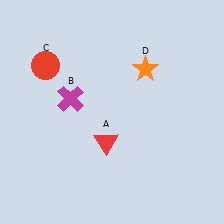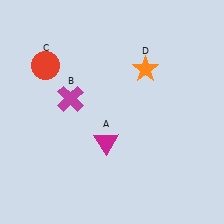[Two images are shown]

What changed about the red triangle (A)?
In Image 1, A is red. In Image 2, it changed to magenta.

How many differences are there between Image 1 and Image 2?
There is 1 difference between the two images.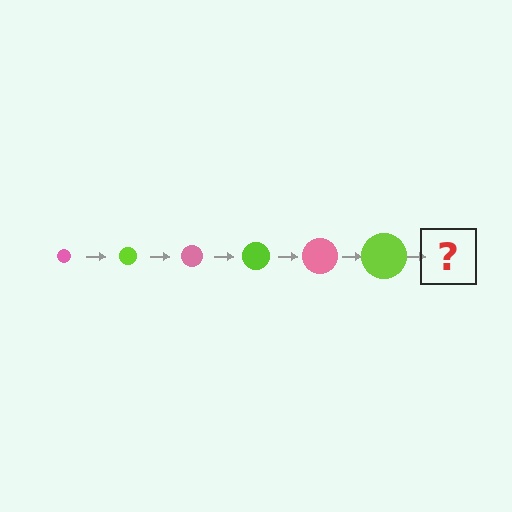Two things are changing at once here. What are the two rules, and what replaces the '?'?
The two rules are that the circle grows larger each step and the color cycles through pink and lime. The '?' should be a pink circle, larger than the previous one.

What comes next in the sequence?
The next element should be a pink circle, larger than the previous one.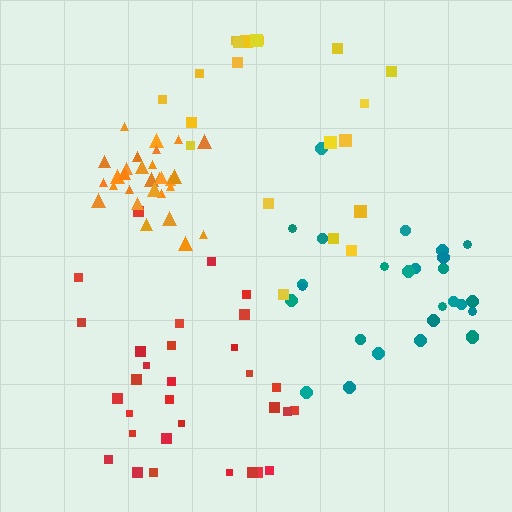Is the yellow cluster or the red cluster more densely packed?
Red.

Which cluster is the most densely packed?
Orange.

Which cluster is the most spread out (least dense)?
Yellow.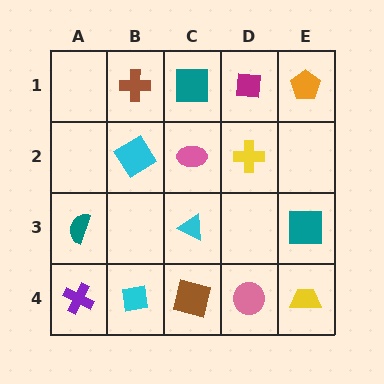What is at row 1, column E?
An orange pentagon.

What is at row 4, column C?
A brown square.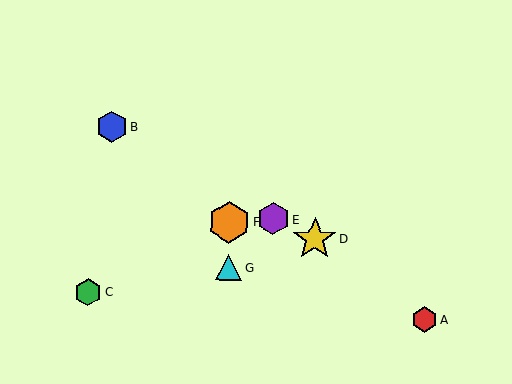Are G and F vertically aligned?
Yes, both are at x≈229.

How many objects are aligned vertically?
2 objects (F, G) are aligned vertically.